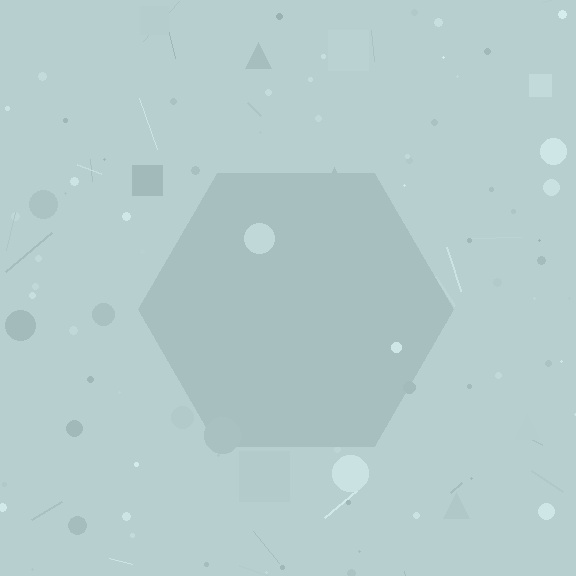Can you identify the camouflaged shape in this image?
The camouflaged shape is a hexagon.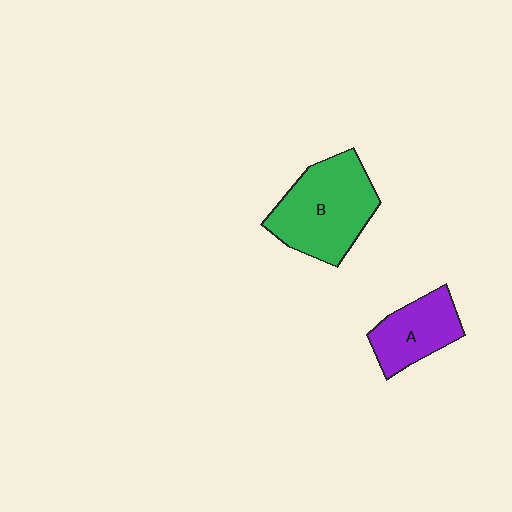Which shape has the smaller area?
Shape A (purple).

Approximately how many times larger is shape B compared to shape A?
Approximately 1.7 times.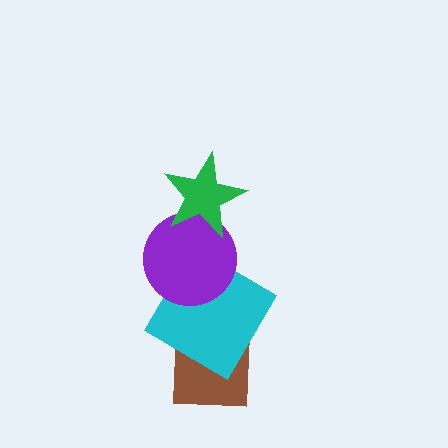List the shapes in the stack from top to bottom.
From top to bottom: the green star, the purple circle, the cyan diamond, the brown square.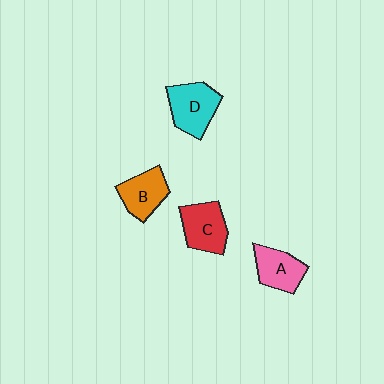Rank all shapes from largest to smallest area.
From largest to smallest: D (cyan), C (red), B (orange), A (pink).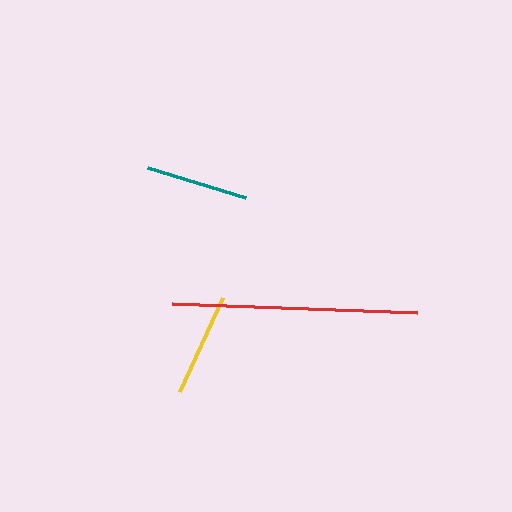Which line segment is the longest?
The red line is the longest at approximately 245 pixels.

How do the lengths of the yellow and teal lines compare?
The yellow and teal lines are approximately the same length.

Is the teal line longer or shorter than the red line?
The red line is longer than the teal line.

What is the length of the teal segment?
The teal segment is approximately 103 pixels long.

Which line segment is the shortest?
The teal line is the shortest at approximately 103 pixels.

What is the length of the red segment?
The red segment is approximately 245 pixels long.